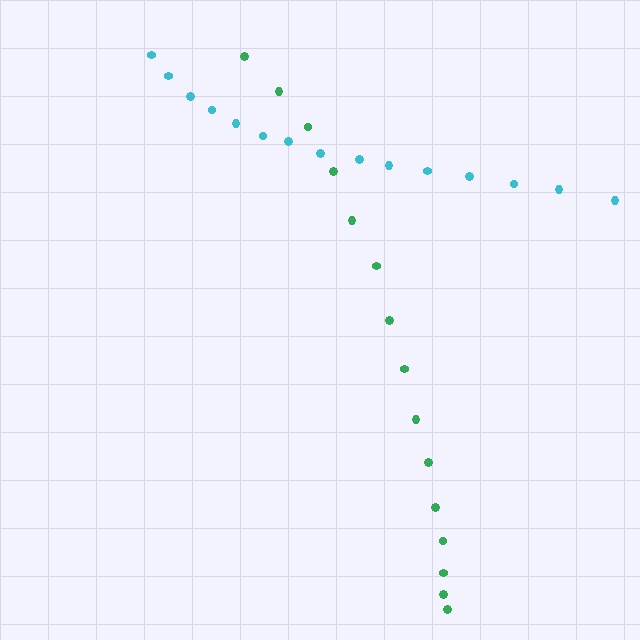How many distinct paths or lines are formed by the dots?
There are 2 distinct paths.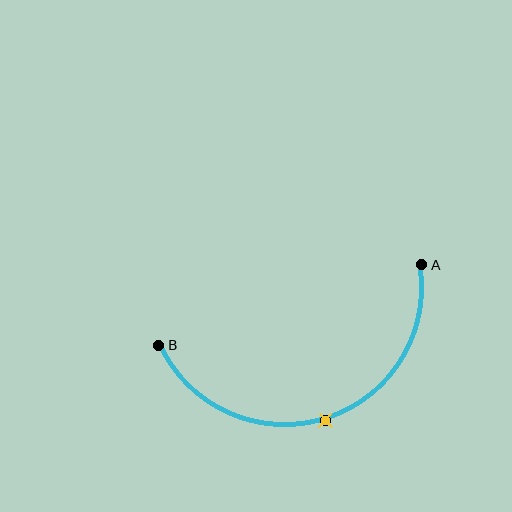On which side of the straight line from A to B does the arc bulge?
The arc bulges below the straight line connecting A and B.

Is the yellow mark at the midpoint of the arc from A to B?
Yes. The yellow mark lies on the arc at equal arc-length from both A and B — it is the arc midpoint.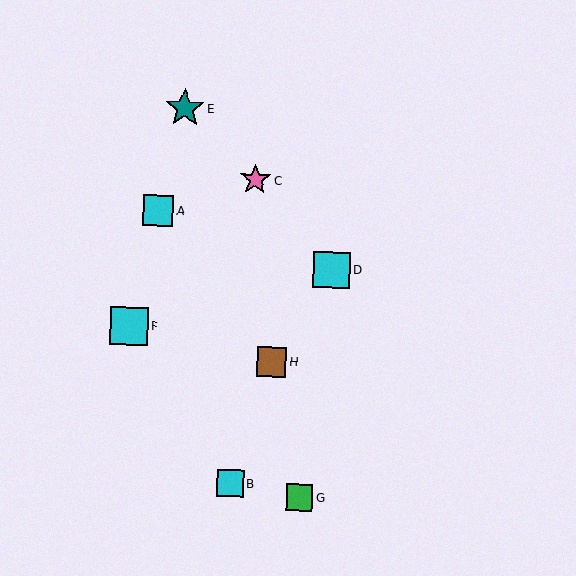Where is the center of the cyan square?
The center of the cyan square is at (230, 483).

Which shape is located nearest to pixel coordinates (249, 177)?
The pink star (labeled C) at (255, 180) is nearest to that location.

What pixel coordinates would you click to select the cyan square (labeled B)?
Click at (230, 483) to select the cyan square B.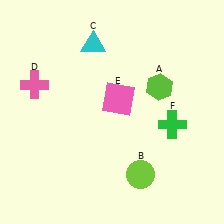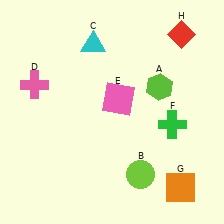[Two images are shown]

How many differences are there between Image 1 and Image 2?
There are 2 differences between the two images.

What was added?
An orange square (G), a red diamond (H) were added in Image 2.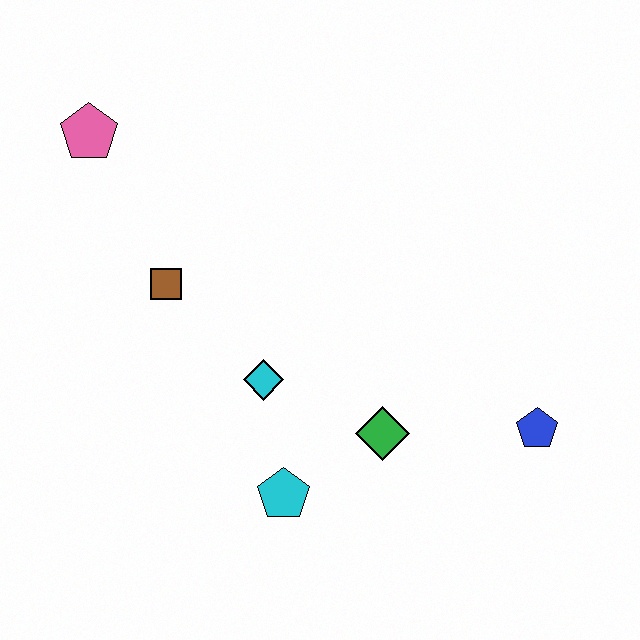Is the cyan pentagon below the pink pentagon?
Yes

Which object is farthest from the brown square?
The blue pentagon is farthest from the brown square.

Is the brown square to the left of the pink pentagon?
No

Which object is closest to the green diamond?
The cyan pentagon is closest to the green diamond.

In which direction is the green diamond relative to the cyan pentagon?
The green diamond is to the right of the cyan pentagon.